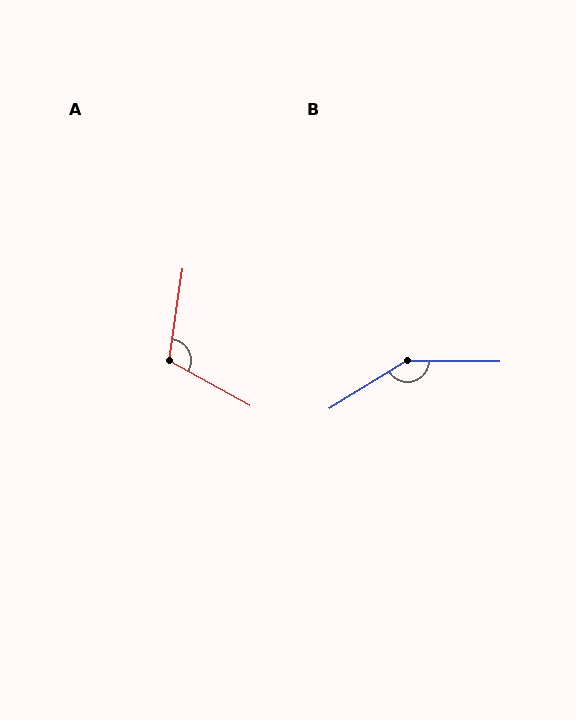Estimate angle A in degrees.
Approximately 110 degrees.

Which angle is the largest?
B, at approximately 148 degrees.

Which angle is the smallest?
A, at approximately 110 degrees.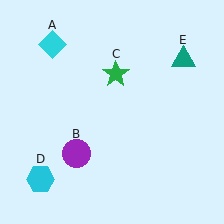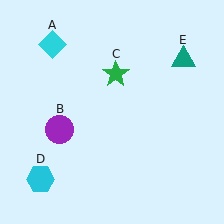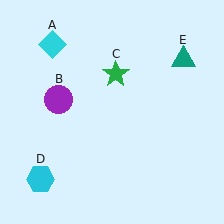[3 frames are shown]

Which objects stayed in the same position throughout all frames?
Cyan diamond (object A) and green star (object C) and cyan hexagon (object D) and teal triangle (object E) remained stationary.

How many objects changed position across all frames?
1 object changed position: purple circle (object B).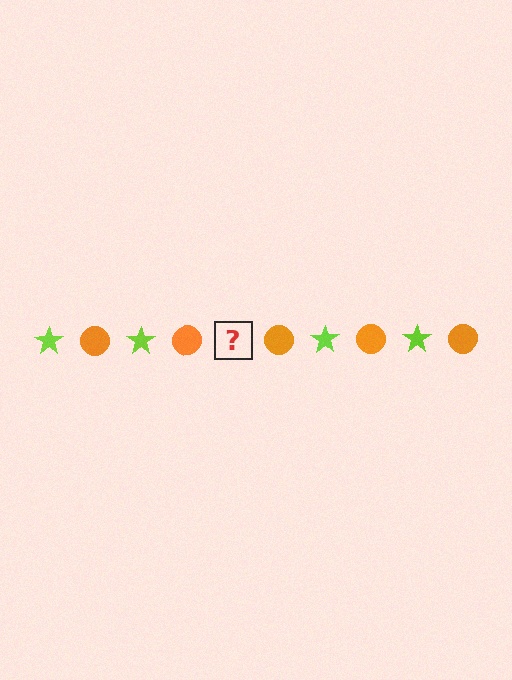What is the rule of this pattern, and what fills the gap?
The rule is that the pattern alternates between lime star and orange circle. The gap should be filled with a lime star.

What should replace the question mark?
The question mark should be replaced with a lime star.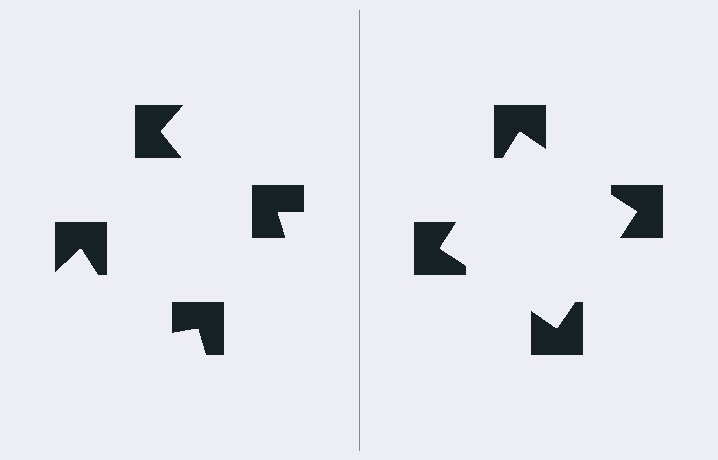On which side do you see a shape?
An illusory square appears on the right side. On the left side the wedge cuts are rotated, so no coherent shape forms.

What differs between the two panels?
The notched squares are positioned identically on both sides; only the wedge orientations differ. On the right they align to a square; on the left they are misaligned.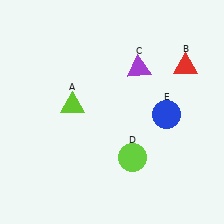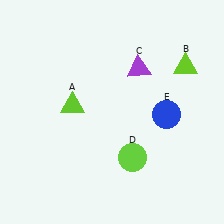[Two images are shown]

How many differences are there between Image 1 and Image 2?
There is 1 difference between the two images.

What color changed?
The triangle (B) changed from red in Image 1 to lime in Image 2.